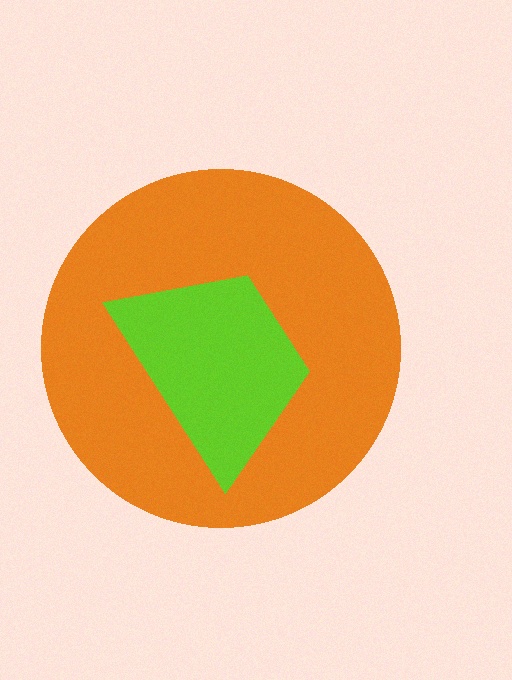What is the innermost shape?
The lime trapezoid.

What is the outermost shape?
The orange circle.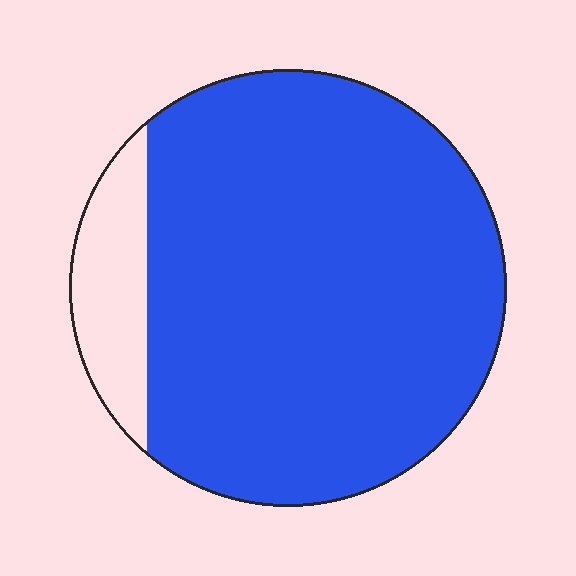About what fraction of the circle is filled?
About seven eighths (7/8).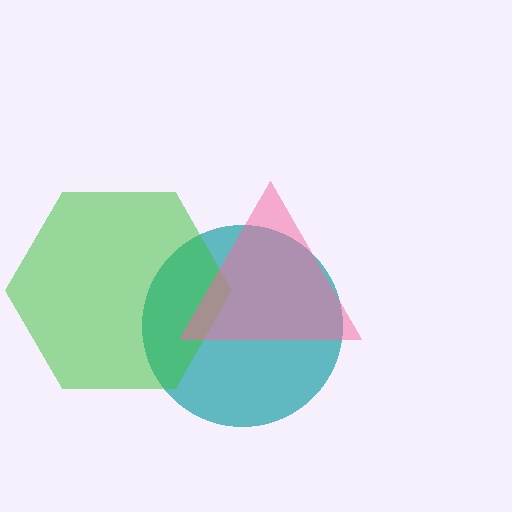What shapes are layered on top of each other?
The layered shapes are: a teal circle, a green hexagon, a pink triangle.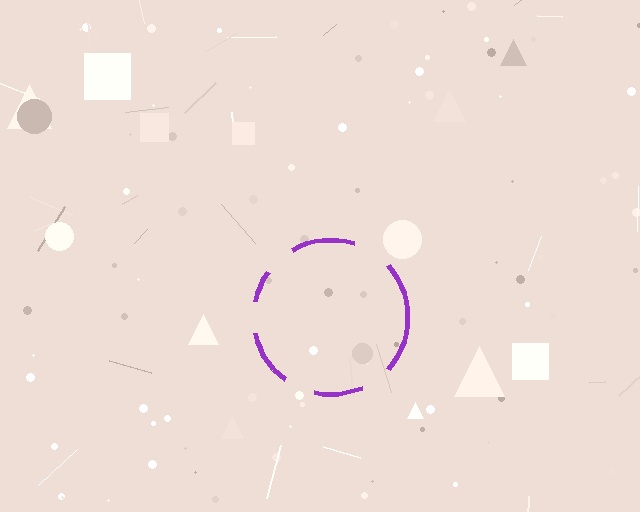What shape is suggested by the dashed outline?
The dashed outline suggests a circle.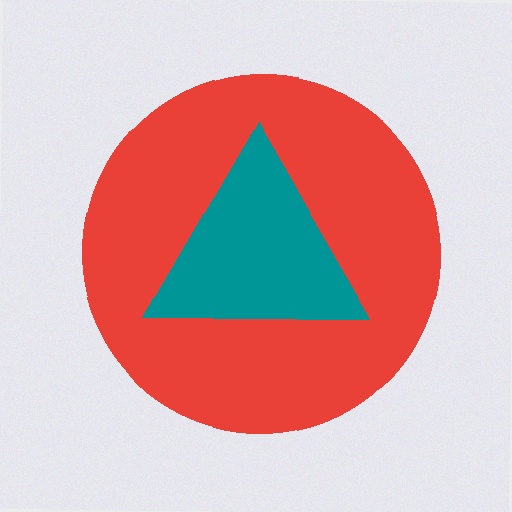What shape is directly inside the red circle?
The teal triangle.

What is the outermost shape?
The red circle.